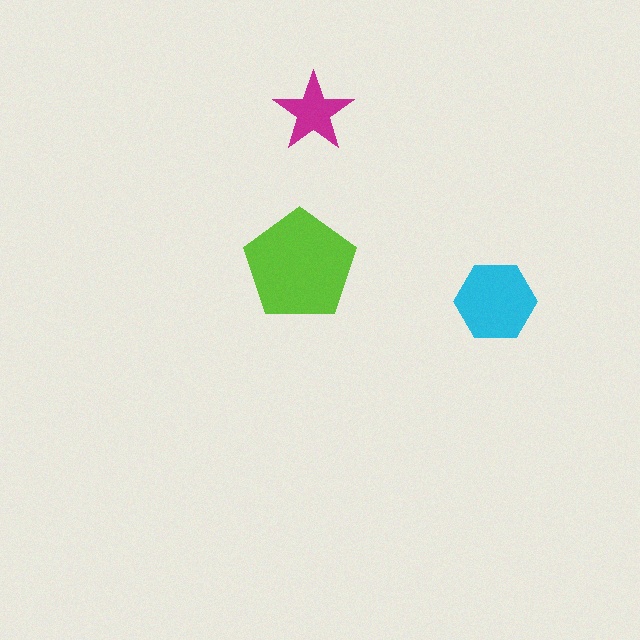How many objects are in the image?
There are 3 objects in the image.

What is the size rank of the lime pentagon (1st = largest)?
1st.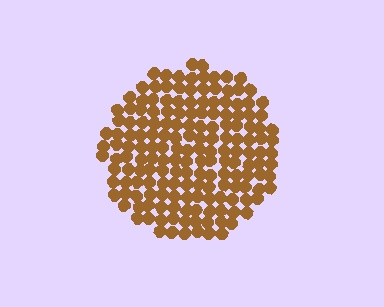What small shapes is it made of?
It is made of small circles.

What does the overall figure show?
The overall figure shows a circle.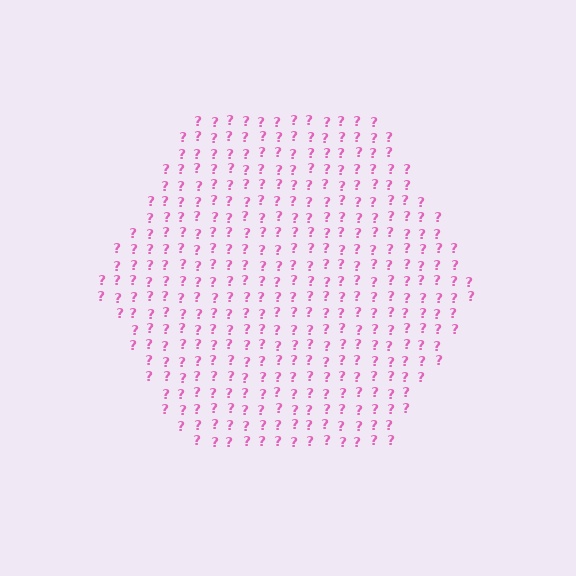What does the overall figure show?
The overall figure shows a hexagon.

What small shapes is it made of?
It is made of small question marks.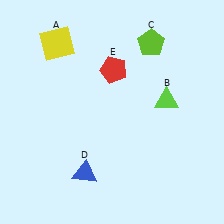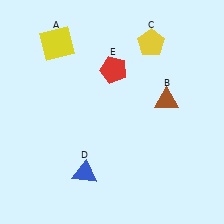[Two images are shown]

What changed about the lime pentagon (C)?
In Image 1, C is lime. In Image 2, it changed to yellow.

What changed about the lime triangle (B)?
In Image 1, B is lime. In Image 2, it changed to brown.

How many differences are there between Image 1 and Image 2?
There are 2 differences between the two images.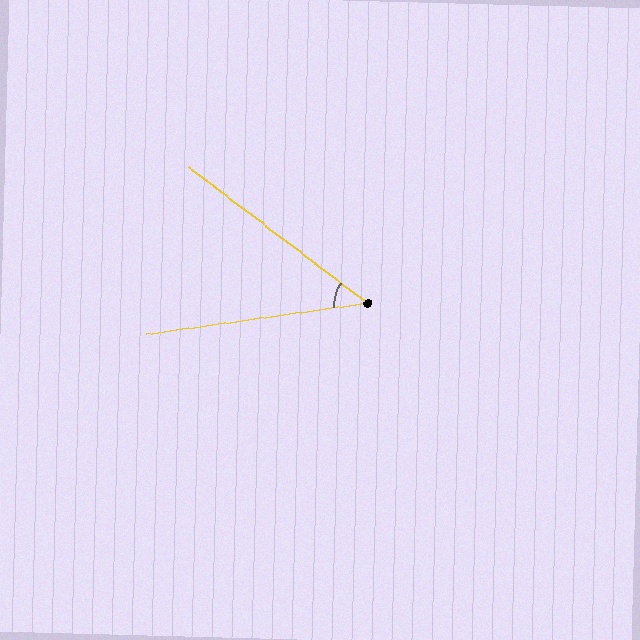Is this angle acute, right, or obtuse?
It is acute.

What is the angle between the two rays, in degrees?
Approximately 45 degrees.